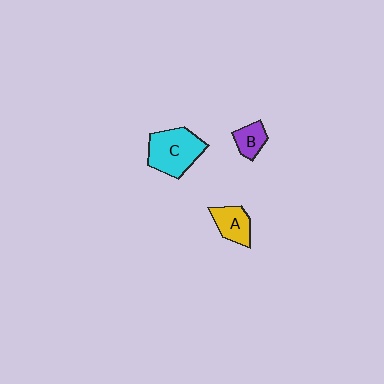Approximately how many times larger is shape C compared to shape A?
Approximately 1.7 times.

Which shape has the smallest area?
Shape B (purple).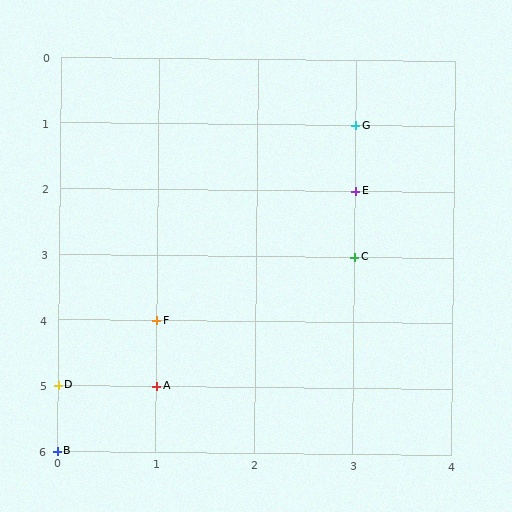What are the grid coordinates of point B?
Point B is at grid coordinates (0, 6).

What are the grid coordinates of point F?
Point F is at grid coordinates (1, 4).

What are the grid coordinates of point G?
Point G is at grid coordinates (3, 1).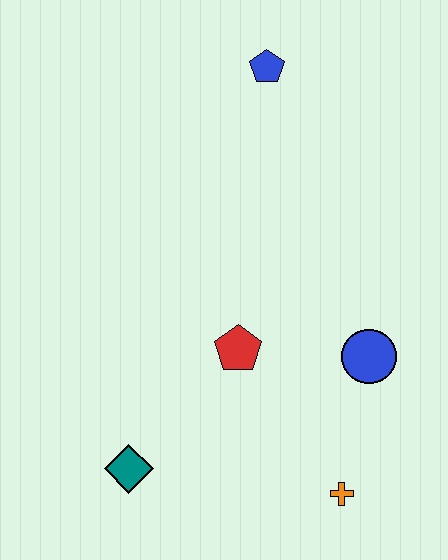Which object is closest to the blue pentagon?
The red pentagon is closest to the blue pentagon.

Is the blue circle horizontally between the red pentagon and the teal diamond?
No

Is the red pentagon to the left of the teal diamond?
No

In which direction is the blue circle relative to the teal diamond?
The blue circle is to the right of the teal diamond.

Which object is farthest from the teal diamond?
The blue pentagon is farthest from the teal diamond.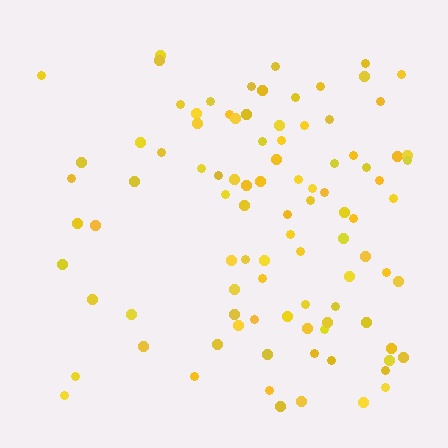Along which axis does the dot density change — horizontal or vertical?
Horizontal.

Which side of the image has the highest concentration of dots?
The right.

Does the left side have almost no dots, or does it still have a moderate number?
Still a moderate number, just noticeably fewer than the right.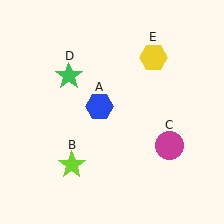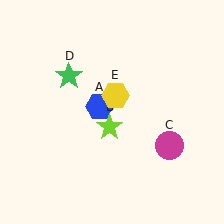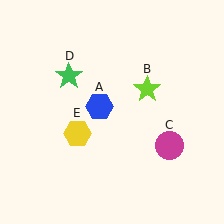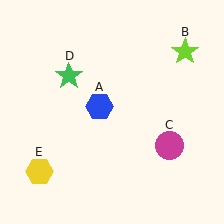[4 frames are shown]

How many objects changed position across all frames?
2 objects changed position: lime star (object B), yellow hexagon (object E).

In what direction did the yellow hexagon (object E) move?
The yellow hexagon (object E) moved down and to the left.